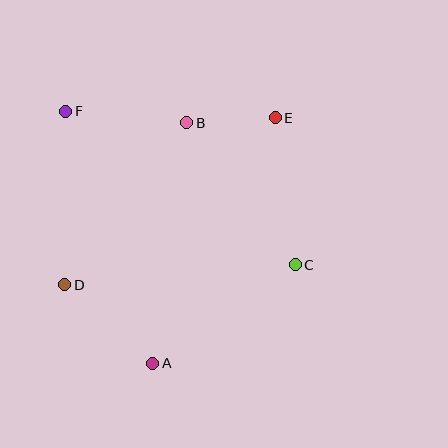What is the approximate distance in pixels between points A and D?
The distance between A and D is approximately 118 pixels.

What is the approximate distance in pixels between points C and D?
The distance between C and D is approximately 231 pixels.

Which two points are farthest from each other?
Points C and F are farthest from each other.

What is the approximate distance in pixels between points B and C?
The distance between B and C is approximately 179 pixels.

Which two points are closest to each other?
Points B and E are closest to each other.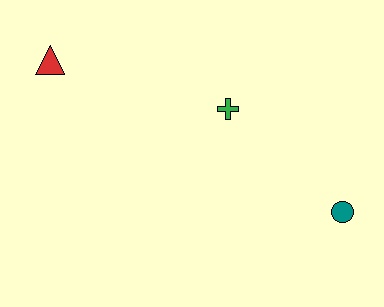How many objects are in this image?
There are 3 objects.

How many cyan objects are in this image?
There are no cyan objects.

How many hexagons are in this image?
There are no hexagons.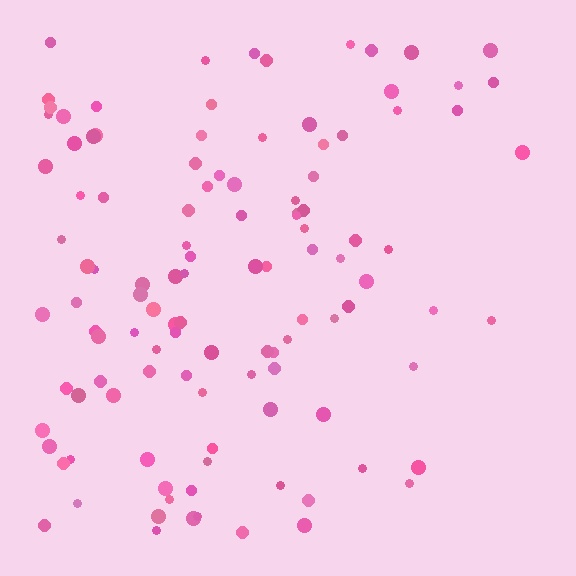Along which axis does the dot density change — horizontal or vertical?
Horizontal.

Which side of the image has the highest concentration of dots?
The left.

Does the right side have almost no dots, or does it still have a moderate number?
Still a moderate number, just noticeably fewer than the left.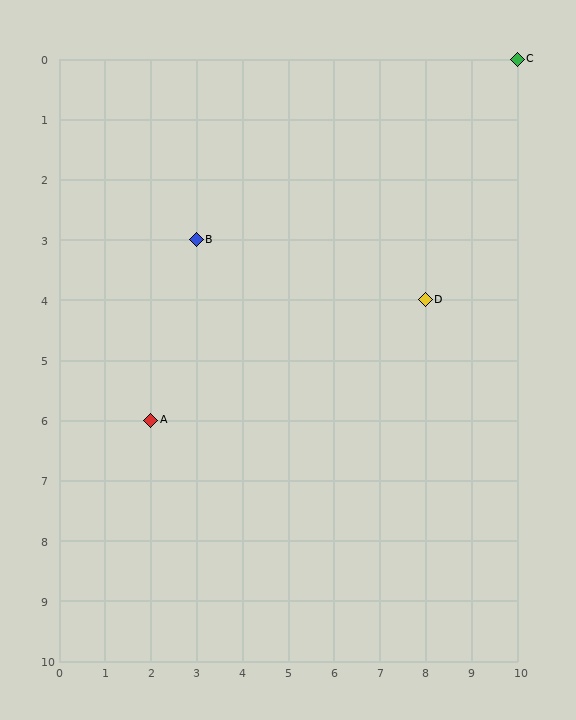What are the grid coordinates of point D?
Point D is at grid coordinates (8, 4).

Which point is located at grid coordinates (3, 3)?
Point B is at (3, 3).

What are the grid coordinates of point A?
Point A is at grid coordinates (2, 6).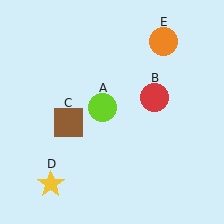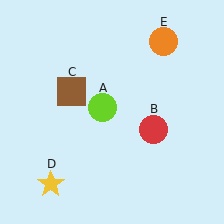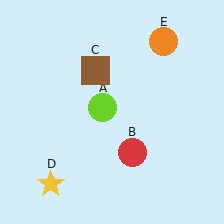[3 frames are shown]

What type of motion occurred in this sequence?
The red circle (object B), brown square (object C) rotated clockwise around the center of the scene.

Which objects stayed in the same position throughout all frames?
Lime circle (object A) and yellow star (object D) and orange circle (object E) remained stationary.